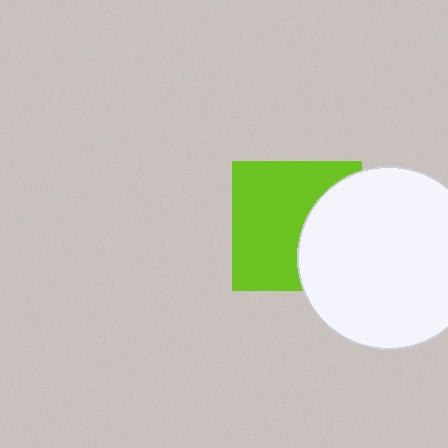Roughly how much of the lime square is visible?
About half of it is visible (roughly 63%).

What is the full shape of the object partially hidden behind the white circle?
The partially hidden object is a lime square.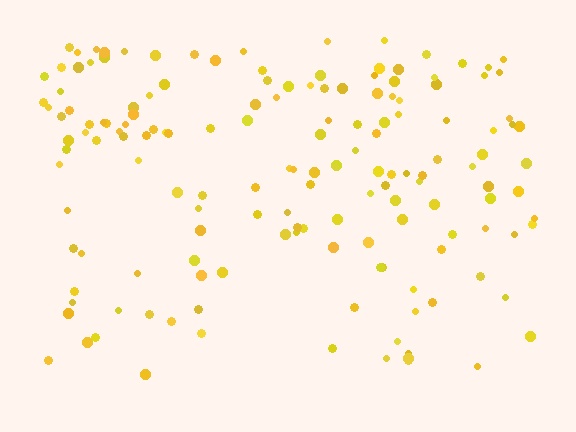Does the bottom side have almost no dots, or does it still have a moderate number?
Still a moderate number, just noticeably fewer than the top.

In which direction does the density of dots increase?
From bottom to top, with the top side densest.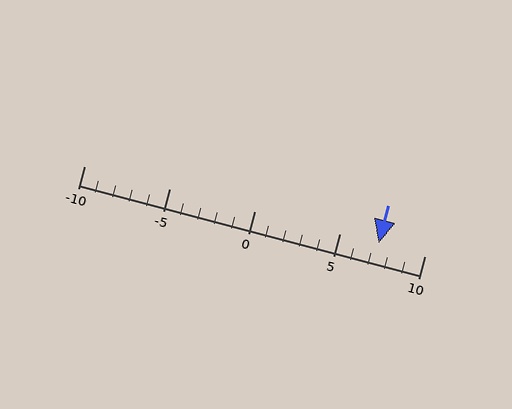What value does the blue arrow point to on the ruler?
The blue arrow points to approximately 7.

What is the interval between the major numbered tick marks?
The major tick marks are spaced 5 units apart.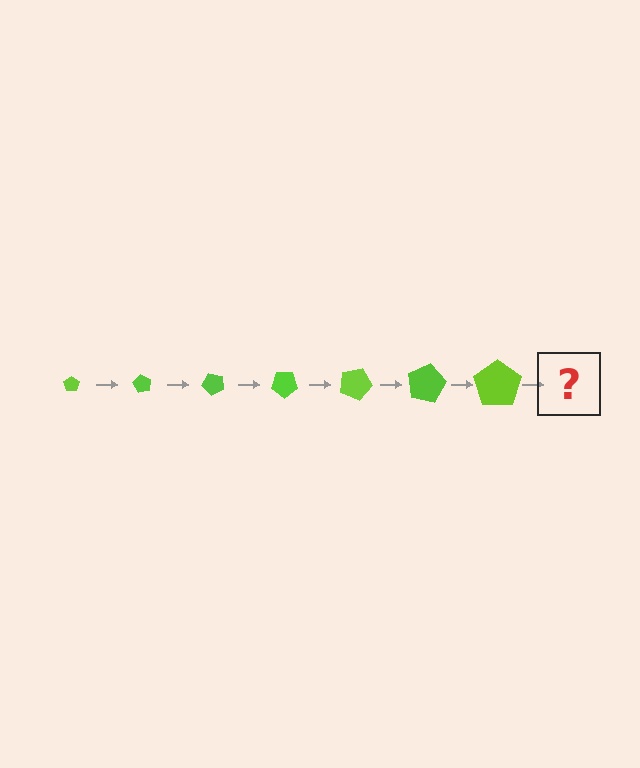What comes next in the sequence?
The next element should be a pentagon, larger than the previous one and rotated 420 degrees from the start.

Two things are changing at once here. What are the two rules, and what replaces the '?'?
The two rules are that the pentagon grows larger each step and it rotates 60 degrees each step. The '?' should be a pentagon, larger than the previous one and rotated 420 degrees from the start.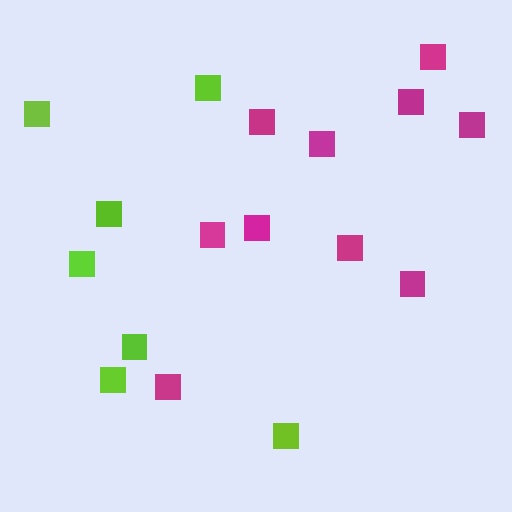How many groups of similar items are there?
There are 2 groups: one group of magenta squares (10) and one group of lime squares (7).